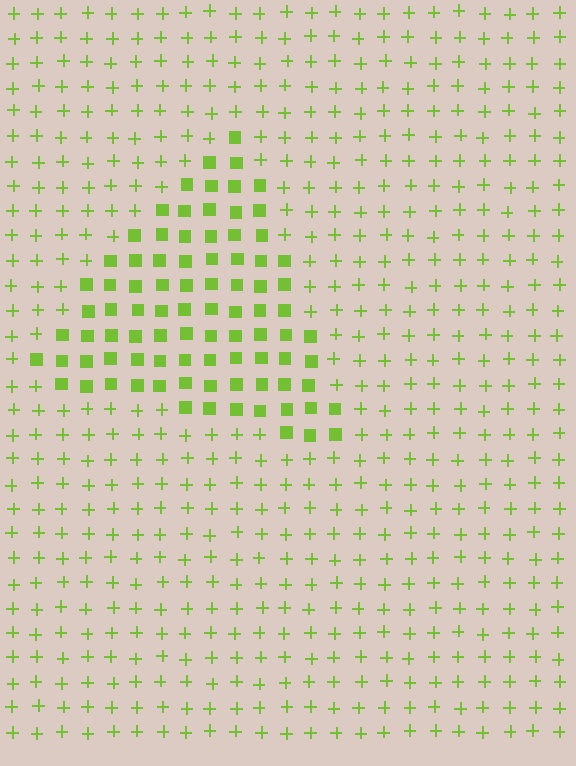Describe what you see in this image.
The image is filled with small lime elements arranged in a uniform grid. A triangle-shaped region contains squares, while the surrounding area contains plus signs. The boundary is defined purely by the change in element shape.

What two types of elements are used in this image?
The image uses squares inside the triangle region and plus signs outside it.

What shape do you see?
I see a triangle.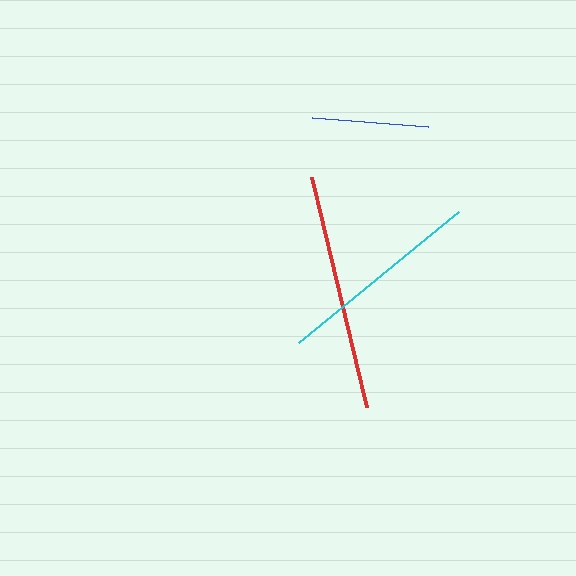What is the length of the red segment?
The red segment is approximately 236 pixels long.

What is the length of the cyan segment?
The cyan segment is approximately 207 pixels long.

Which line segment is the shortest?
The blue line is the shortest at approximately 116 pixels.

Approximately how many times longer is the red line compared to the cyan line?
The red line is approximately 1.1 times the length of the cyan line.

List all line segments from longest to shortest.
From longest to shortest: red, cyan, blue.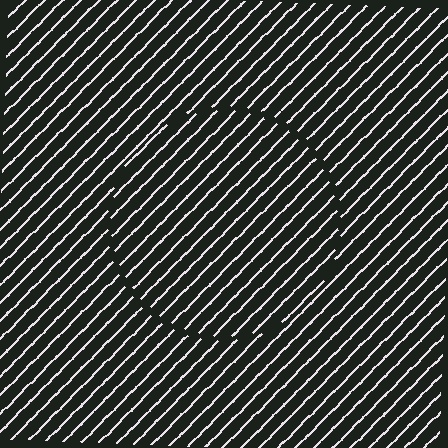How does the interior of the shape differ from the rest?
The interior of the shape contains the same grating, shifted by half a period — the contour is defined by the phase discontinuity where line-ends from the inner and outer gratings abut.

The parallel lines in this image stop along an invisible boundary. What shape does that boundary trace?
An illusory circle. The interior of the shape contains the same grating, shifted by half a period — the contour is defined by the phase discontinuity where line-ends from the inner and outer gratings abut.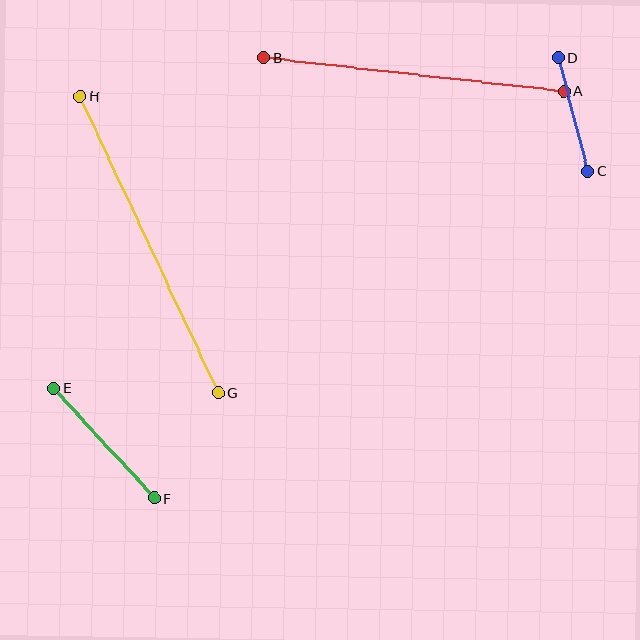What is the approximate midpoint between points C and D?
The midpoint is at approximately (573, 115) pixels.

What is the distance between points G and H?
The distance is approximately 327 pixels.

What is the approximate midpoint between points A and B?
The midpoint is at approximately (414, 74) pixels.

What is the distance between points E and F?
The distance is approximately 149 pixels.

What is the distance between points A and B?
The distance is approximately 302 pixels.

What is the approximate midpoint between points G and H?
The midpoint is at approximately (149, 245) pixels.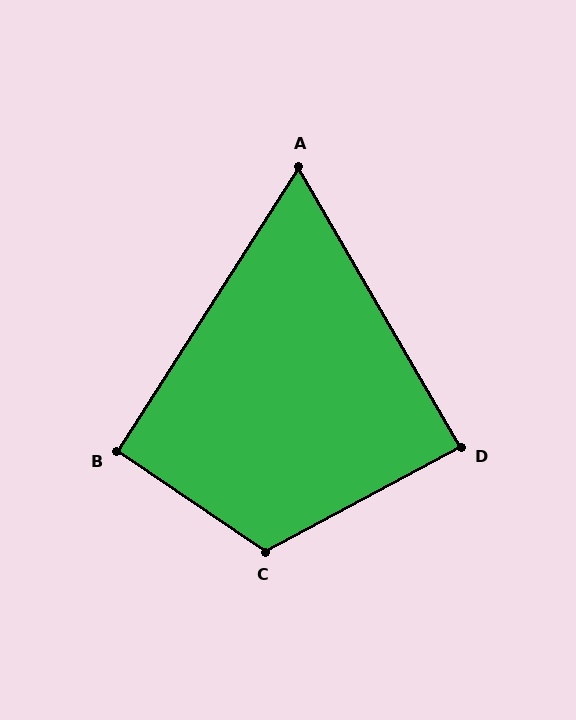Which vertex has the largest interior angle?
C, at approximately 117 degrees.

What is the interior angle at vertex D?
Approximately 88 degrees (approximately right).